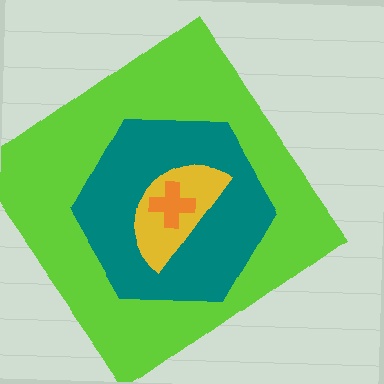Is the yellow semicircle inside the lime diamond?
Yes.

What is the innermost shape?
The orange cross.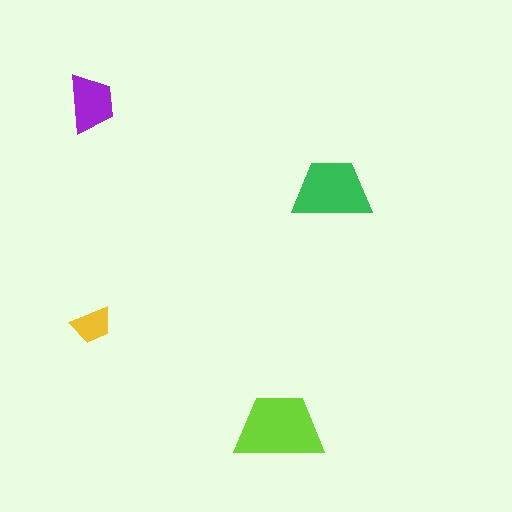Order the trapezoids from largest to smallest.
the lime one, the green one, the purple one, the yellow one.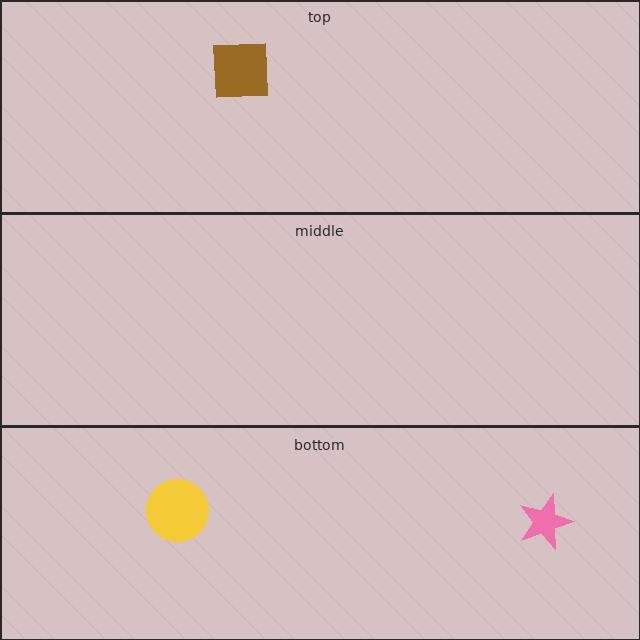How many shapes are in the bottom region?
2.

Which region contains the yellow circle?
The bottom region.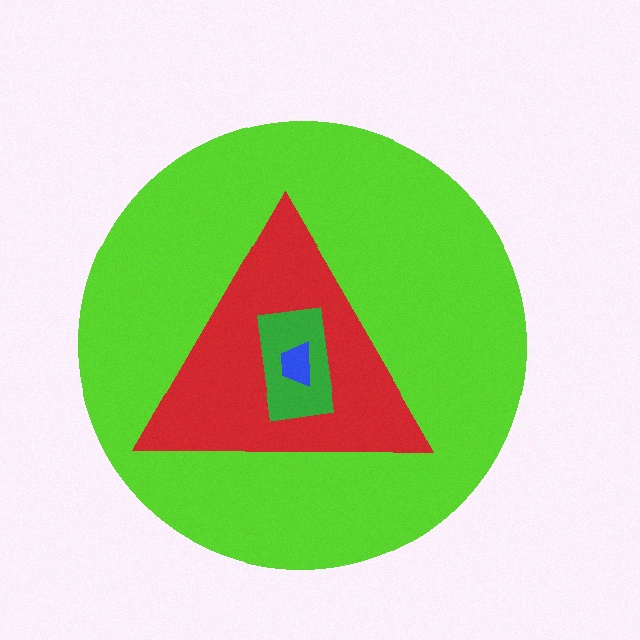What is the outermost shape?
The lime circle.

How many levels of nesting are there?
4.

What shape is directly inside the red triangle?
The green rectangle.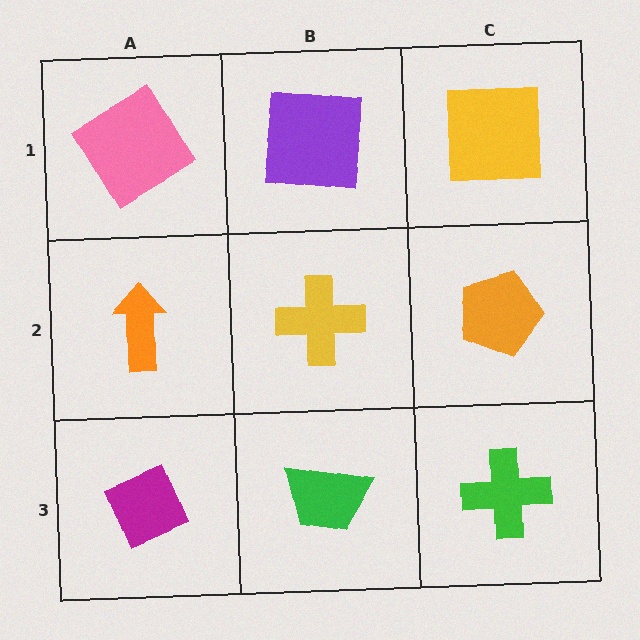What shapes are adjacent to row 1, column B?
A yellow cross (row 2, column B), a pink diamond (row 1, column A), a yellow square (row 1, column C).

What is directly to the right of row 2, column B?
An orange pentagon.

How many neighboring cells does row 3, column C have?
2.